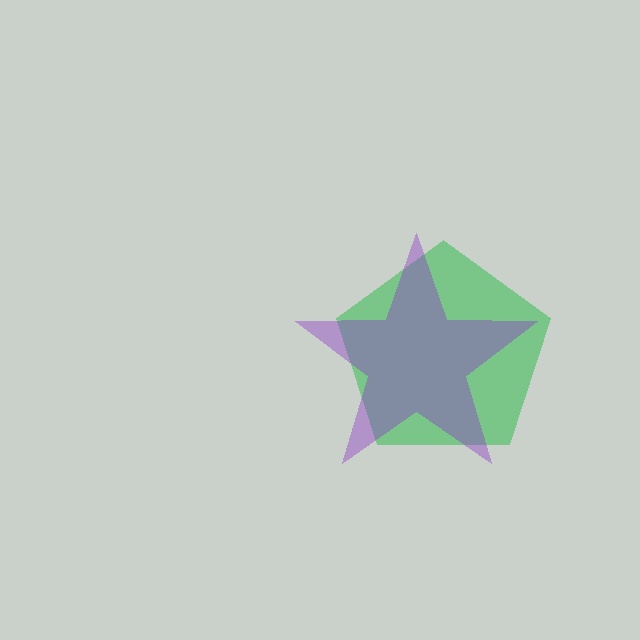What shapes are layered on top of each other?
The layered shapes are: a green pentagon, a purple star.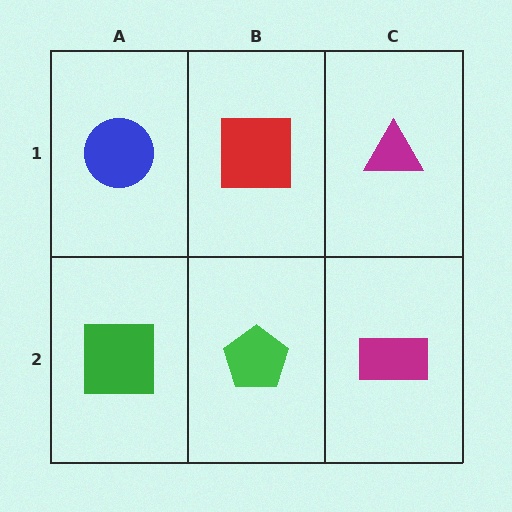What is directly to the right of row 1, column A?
A red square.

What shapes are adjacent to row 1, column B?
A green pentagon (row 2, column B), a blue circle (row 1, column A), a magenta triangle (row 1, column C).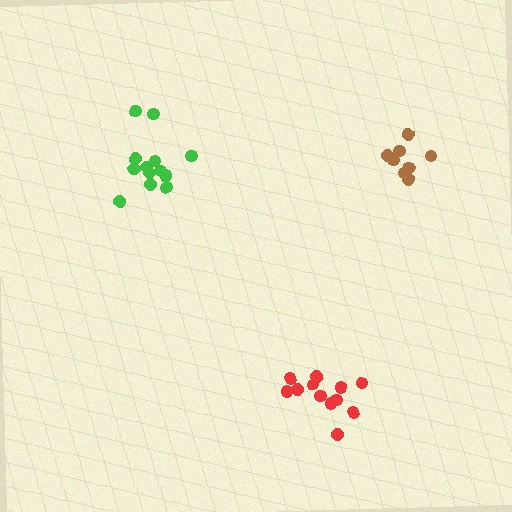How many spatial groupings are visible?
There are 3 spatial groupings.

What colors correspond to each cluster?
The clusters are colored: brown, red, green.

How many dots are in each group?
Group 1: 8 dots, Group 2: 12 dots, Group 3: 13 dots (33 total).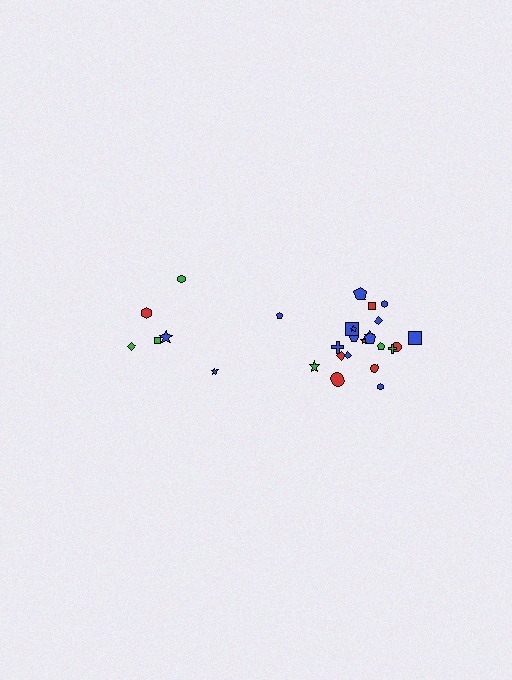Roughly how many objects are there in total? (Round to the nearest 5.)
Roughly 30 objects in total.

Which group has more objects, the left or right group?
The right group.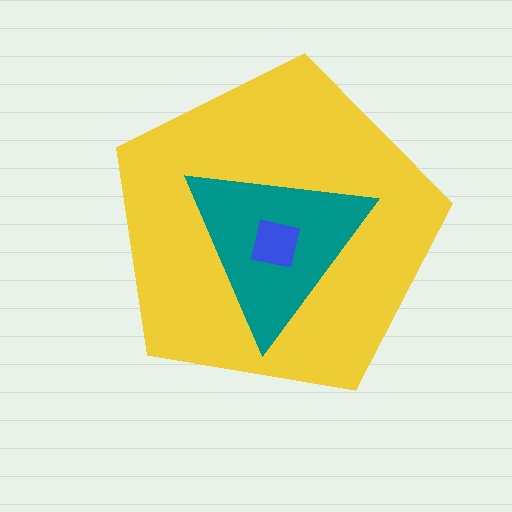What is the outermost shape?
The yellow pentagon.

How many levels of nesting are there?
3.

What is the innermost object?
The blue square.